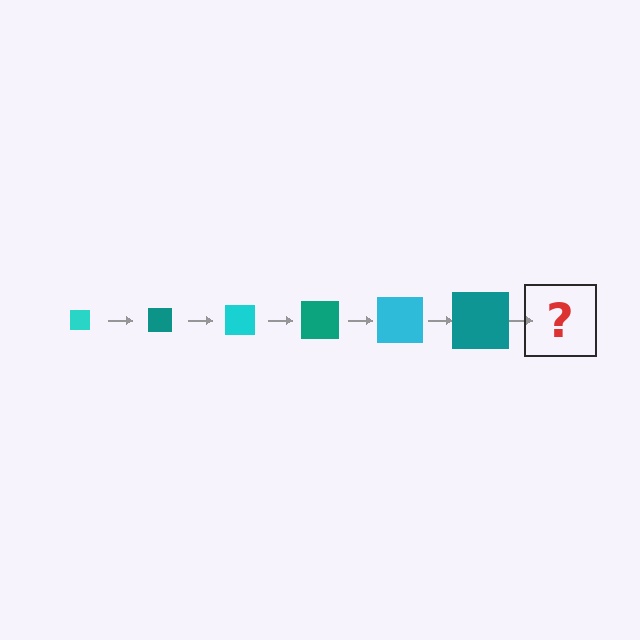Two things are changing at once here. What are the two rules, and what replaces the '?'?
The two rules are that the square grows larger each step and the color cycles through cyan and teal. The '?' should be a cyan square, larger than the previous one.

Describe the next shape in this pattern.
It should be a cyan square, larger than the previous one.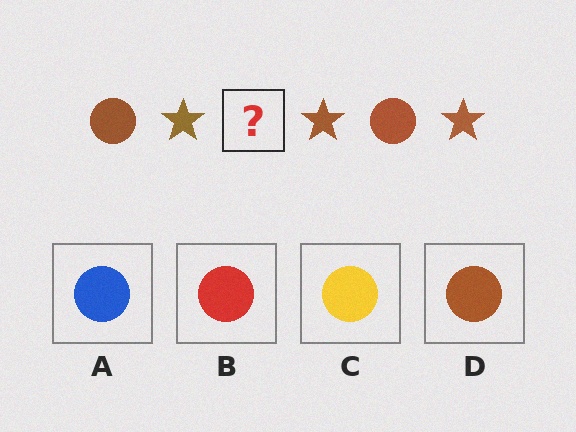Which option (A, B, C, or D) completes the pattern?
D.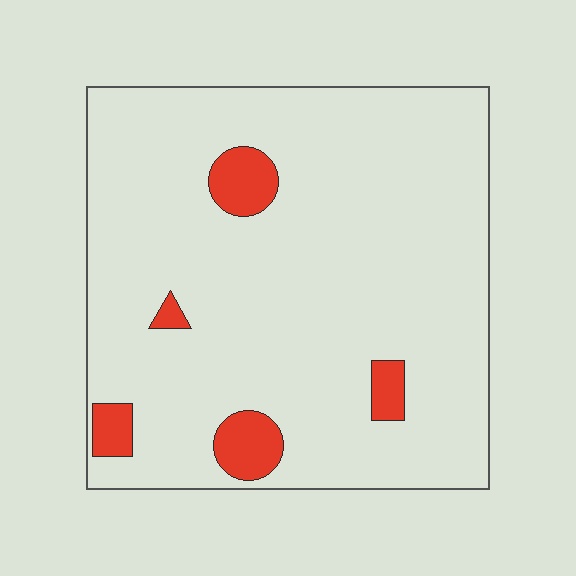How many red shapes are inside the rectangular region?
5.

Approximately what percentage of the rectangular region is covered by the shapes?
Approximately 10%.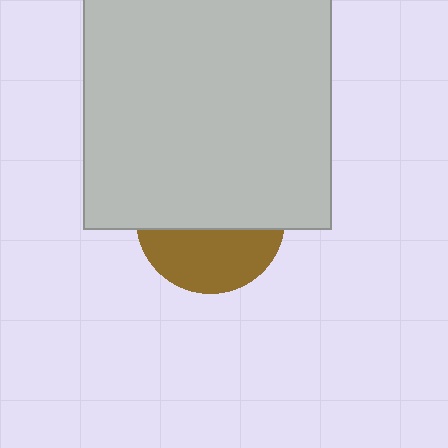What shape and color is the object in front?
The object in front is a light gray rectangle.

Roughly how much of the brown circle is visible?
A small part of it is visible (roughly 41%).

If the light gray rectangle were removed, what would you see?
You would see the complete brown circle.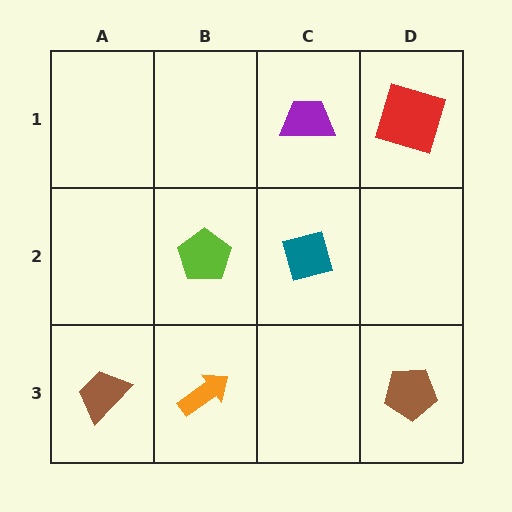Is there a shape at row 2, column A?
No, that cell is empty.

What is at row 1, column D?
A red square.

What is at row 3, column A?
A brown trapezoid.